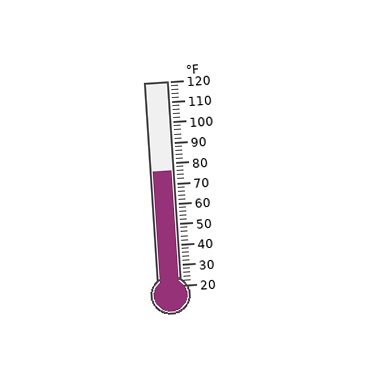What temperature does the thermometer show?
The thermometer shows approximately 76°F.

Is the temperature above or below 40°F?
The temperature is above 40°F.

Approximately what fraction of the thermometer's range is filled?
The thermometer is filled to approximately 55% of its range.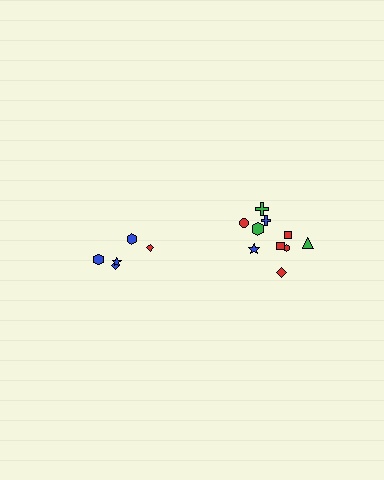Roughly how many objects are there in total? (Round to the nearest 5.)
Roughly 15 objects in total.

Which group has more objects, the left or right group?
The right group.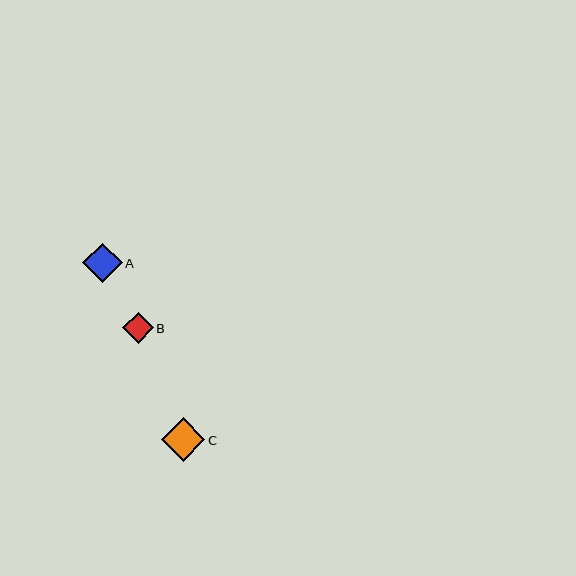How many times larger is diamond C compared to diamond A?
Diamond C is approximately 1.1 times the size of diamond A.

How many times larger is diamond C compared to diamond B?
Diamond C is approximately 1.4 times the size of diamond B.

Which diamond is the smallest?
Diamond B is the smallest with a size of approximately 31 pixels.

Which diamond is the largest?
Diamond C is the largest with a size of approximately 44 pixels.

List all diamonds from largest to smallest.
From largest to smallest: C, A, B.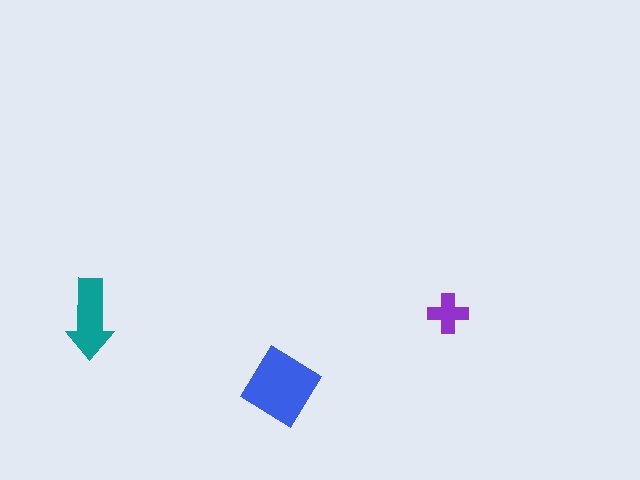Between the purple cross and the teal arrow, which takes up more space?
The teal arrow.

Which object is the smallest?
The purple cross.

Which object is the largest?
The blue diamond.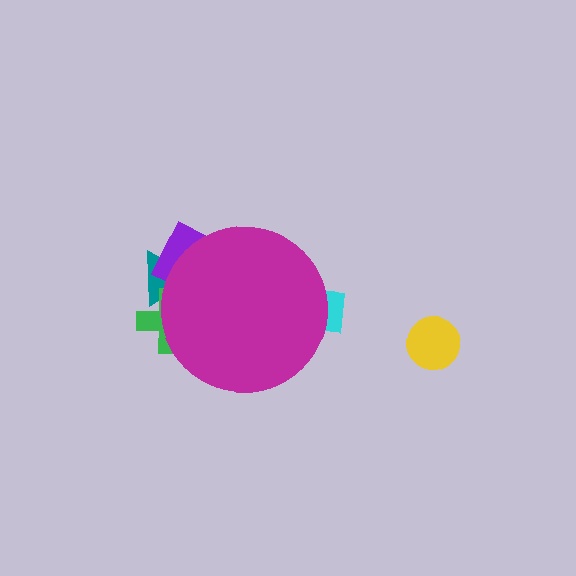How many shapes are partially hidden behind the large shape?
4 shapes are partially hidden.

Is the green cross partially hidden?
Yes, the green cross is partially hidden behind the magenta circle.